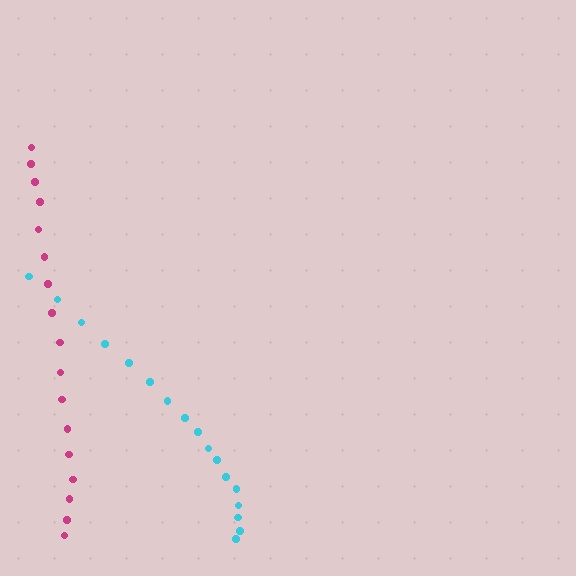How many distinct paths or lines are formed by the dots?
There are 2 distinct paths.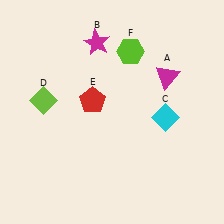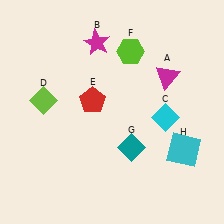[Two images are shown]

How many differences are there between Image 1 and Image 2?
There are 2 differences between the two images.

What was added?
A teal diamond (G), a cyan square (H) were added in Image 2.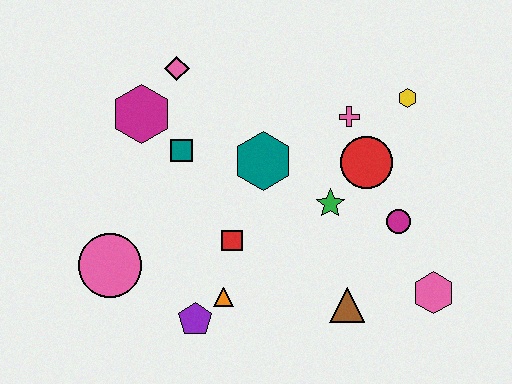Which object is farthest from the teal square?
The pink hexagon is farthest from the teal square.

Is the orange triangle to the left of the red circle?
Yes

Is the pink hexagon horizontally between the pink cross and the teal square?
No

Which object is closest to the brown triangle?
The pink hexagon is closest to the brown triangle.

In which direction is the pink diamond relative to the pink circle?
The pink diamond is above the pink circle.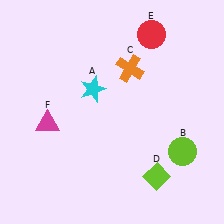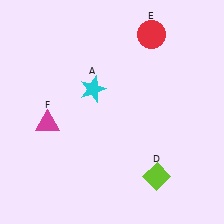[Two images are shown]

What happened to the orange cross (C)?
The orange cross (C) was removed in Image 2. It was in the top-right area of Image 1.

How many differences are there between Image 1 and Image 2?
There are 2 differences between the two images.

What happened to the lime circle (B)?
The lime circle (B) was removed in Image 2. It was in the bottom-right area of Image 1.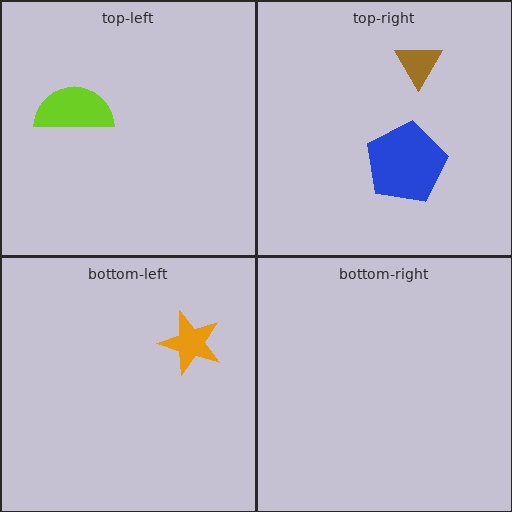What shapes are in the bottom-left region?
The orange star.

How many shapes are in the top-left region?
1.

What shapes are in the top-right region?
The blue pentagon, the brown triangle.